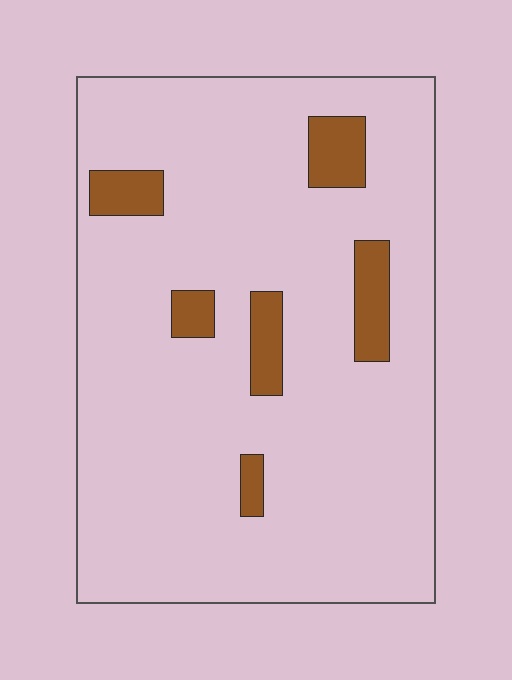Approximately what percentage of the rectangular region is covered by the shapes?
Approximately 10%.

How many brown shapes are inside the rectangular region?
6.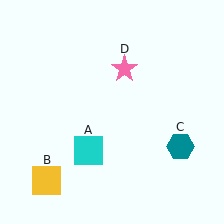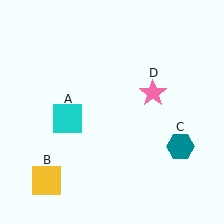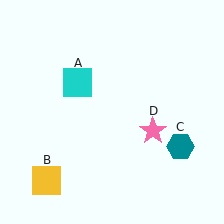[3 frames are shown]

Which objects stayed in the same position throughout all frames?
Yellow square (object B) and teal hexagon (object C) remained stationary.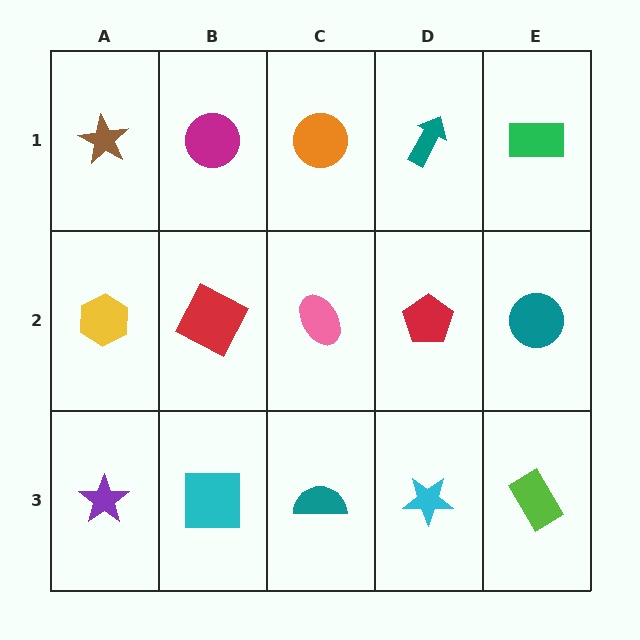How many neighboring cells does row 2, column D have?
4.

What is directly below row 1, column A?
A yellow hexagon.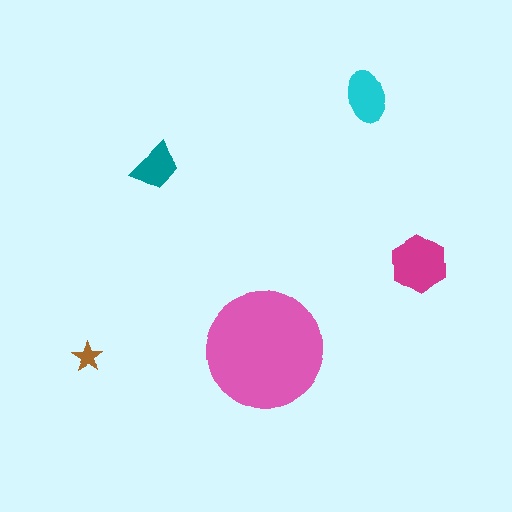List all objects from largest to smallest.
The pink circle, the magenta hexagon, the cyan ellipse, the teal trapezoid, the brown star.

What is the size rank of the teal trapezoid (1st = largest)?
4th.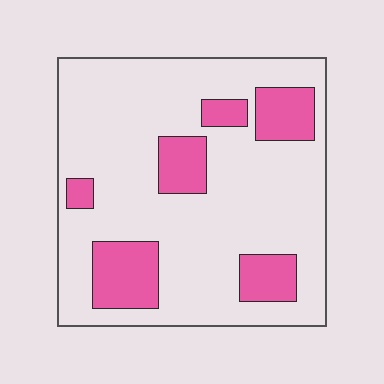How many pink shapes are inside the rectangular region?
6.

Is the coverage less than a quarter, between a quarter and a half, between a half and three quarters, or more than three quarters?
Less than a quarter.